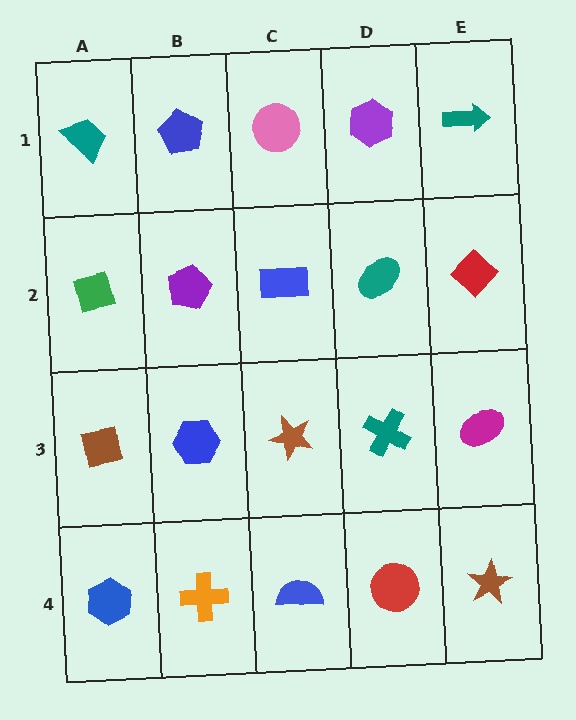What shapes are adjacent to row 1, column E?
A red diamond (row 2, column E), a purple hexagon (row 1, column D).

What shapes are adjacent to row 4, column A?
A brown square (row 3, column A), an orange cross (row 4, column B).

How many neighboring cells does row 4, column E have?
2.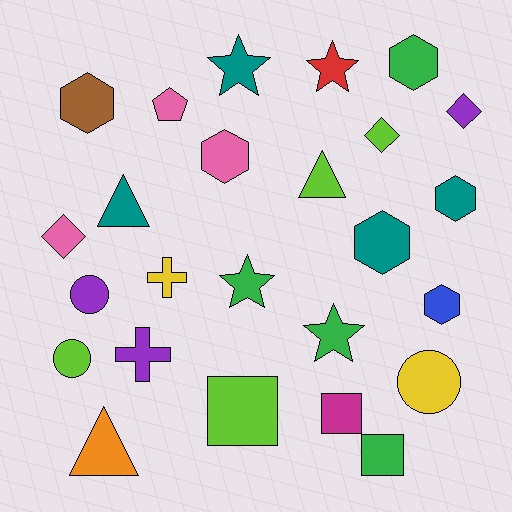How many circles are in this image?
There are 3 circles.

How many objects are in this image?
There are 25 objects.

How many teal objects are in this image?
There are 4 teal objects.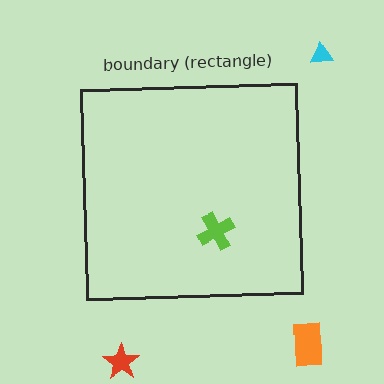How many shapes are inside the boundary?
1 inside, 3 outside.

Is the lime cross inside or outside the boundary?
Inside.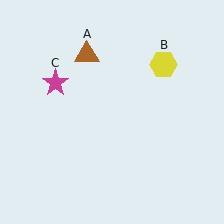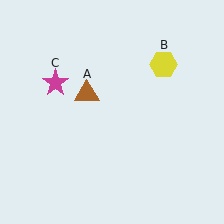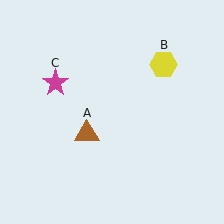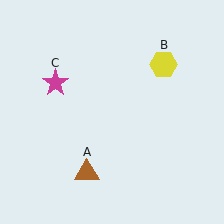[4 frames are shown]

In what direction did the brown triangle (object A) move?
The brown triangle (object A) moved down.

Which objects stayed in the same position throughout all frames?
Yellow hexagon (object B) and magenta star (object C) remained stationary.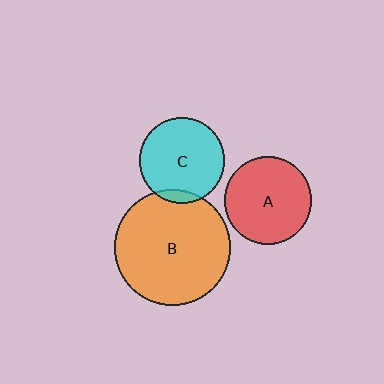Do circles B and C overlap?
Yes.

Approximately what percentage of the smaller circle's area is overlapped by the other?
Approximately 5%.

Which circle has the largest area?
Circle B (orange).